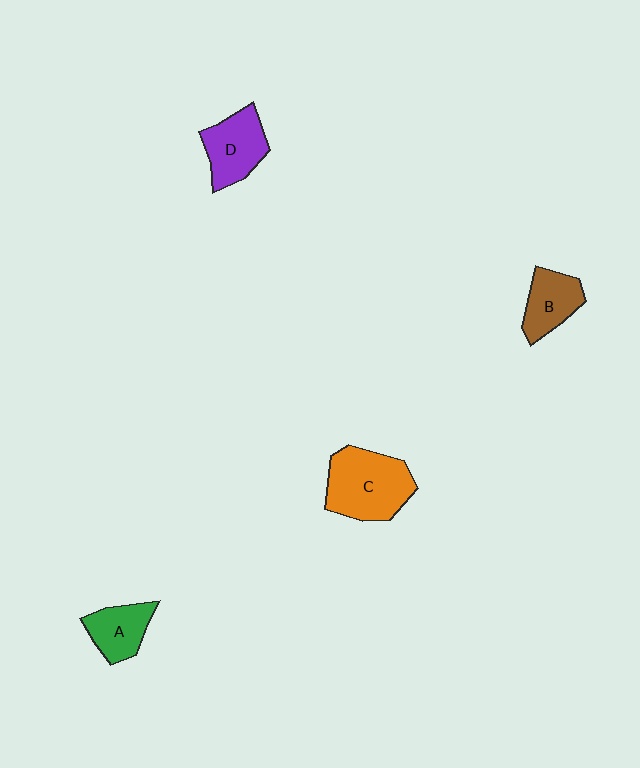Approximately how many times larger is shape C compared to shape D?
Approximately 1.4 times.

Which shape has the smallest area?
Shape A (green).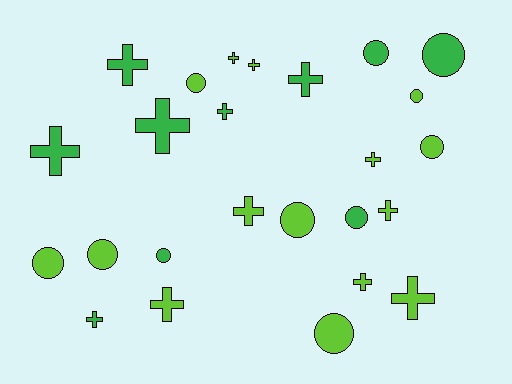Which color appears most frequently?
Lime, with 15 objects.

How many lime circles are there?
There are 7 lime circles.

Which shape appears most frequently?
Cross, with 14 objects.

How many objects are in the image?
There are 25 objects.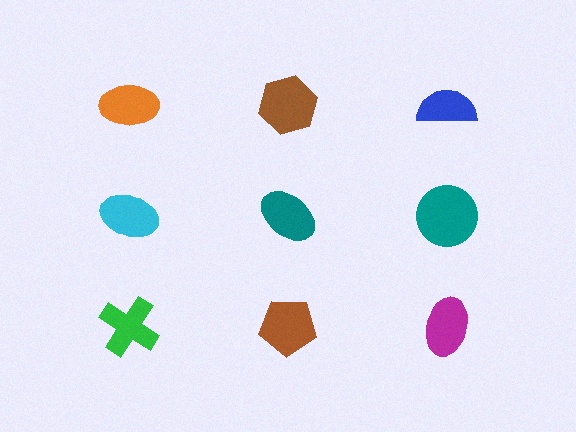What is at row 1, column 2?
A brown hexagon.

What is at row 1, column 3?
A blue semicircle.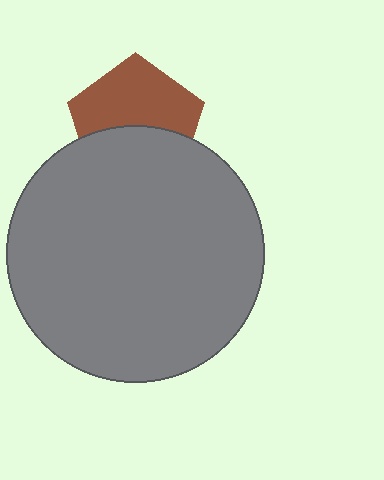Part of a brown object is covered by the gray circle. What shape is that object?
It is a pentagon.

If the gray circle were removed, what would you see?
You would see the complete brown pentagon.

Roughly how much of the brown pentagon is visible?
About half of it is visible (roughly 56%).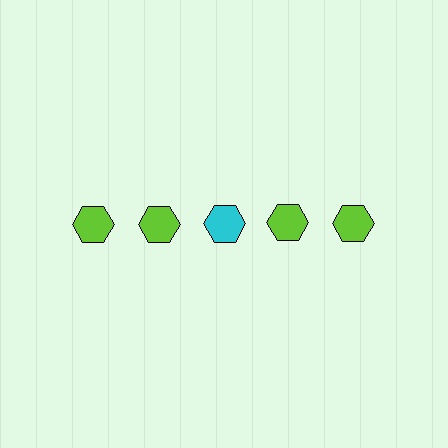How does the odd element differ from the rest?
It has a different color: cyan instead of lime.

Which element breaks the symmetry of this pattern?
The cyan hexagon in the top row, center column breaks the symmetry. All other shapes are lime hexagons.